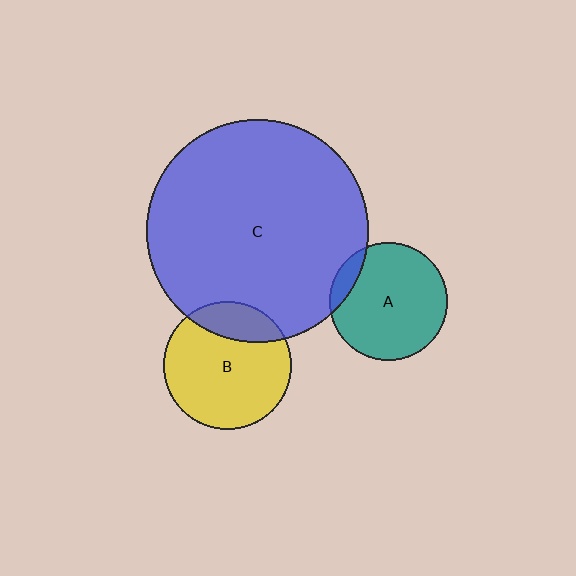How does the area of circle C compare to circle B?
Approximately 3.0 times.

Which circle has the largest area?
Circle C (blue).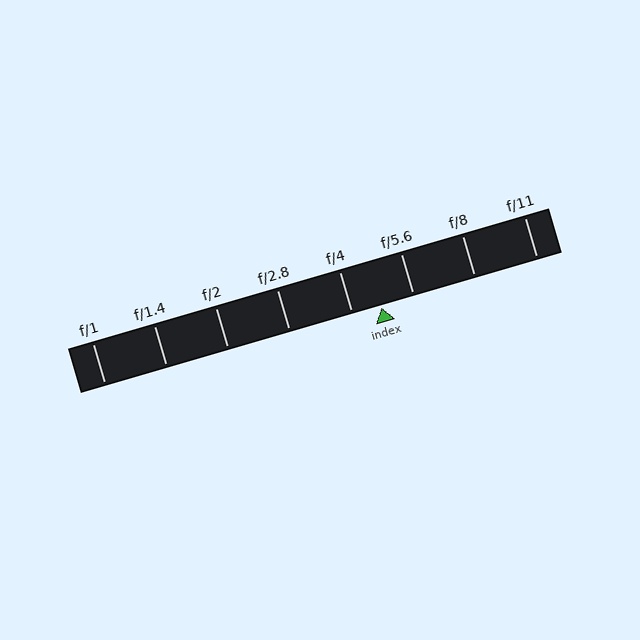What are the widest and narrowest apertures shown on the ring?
The widest aperture shown is f/1 and the narrowest is f/11.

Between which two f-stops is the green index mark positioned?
The index mark is between f/4 and f/5.6.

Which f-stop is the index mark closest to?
The index mark is closest to f/4.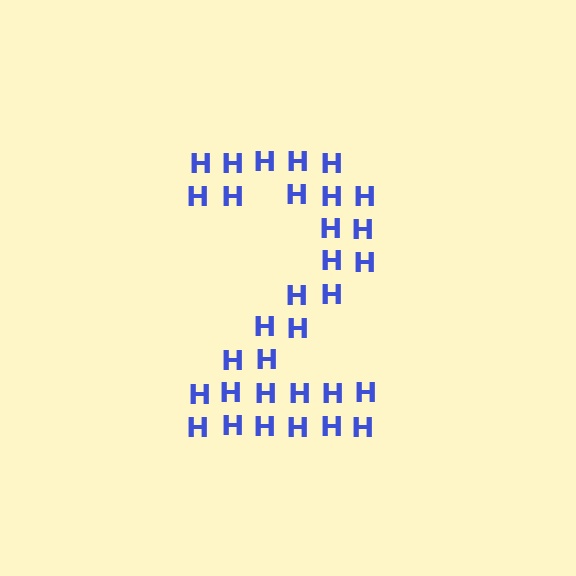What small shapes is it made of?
It is made of small letter H's.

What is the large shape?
The large shape is the digit 2.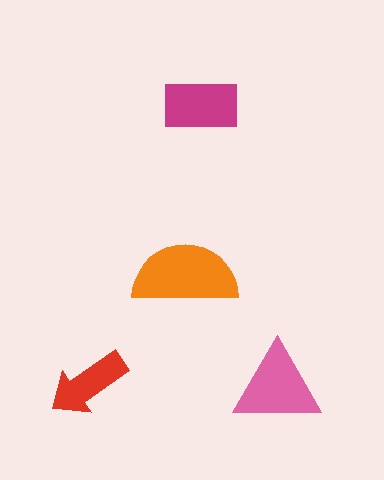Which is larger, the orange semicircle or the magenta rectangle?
The orange semicircle.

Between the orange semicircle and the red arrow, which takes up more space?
The orange semicircle.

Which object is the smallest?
The red arrow.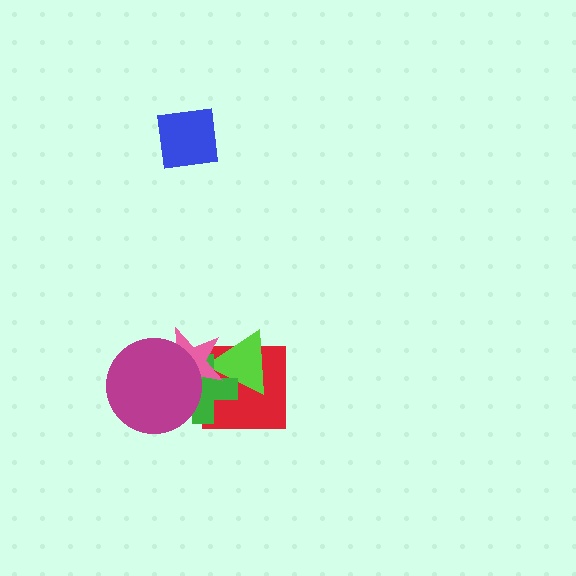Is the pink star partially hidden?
Yes, it is partially covered by another shape.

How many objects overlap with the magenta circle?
2 objects overlap with the magenta circle.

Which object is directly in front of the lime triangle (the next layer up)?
The green cross is directly in front of the lime triangle.